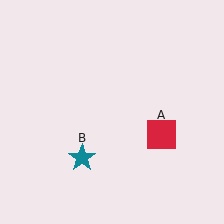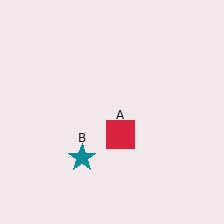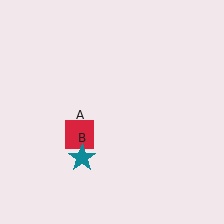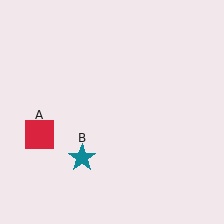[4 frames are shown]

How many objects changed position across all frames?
1 object changed position: red square (object A).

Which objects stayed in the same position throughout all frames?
Teal star (object B) remained stationary.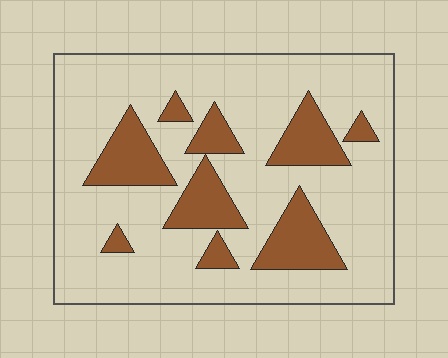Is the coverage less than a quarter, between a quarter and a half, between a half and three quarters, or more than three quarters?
Less than a quarter.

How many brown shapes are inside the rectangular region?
9.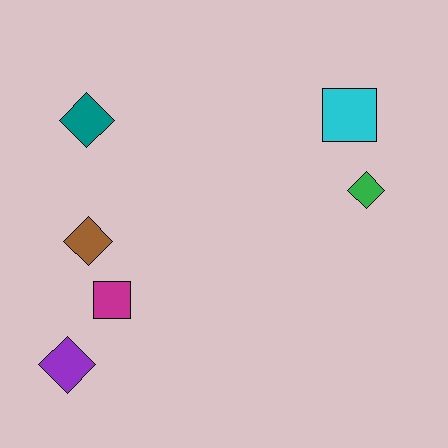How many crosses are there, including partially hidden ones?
There are no crosses.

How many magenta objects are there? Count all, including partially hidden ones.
There is 1 magenta object.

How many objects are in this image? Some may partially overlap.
There are 6 objects.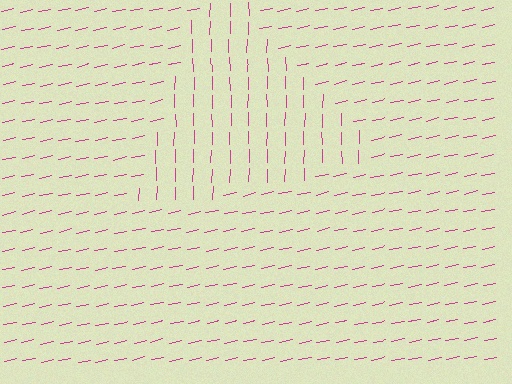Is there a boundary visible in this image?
Yes, there is a texture boundary formed by a change in line orientation.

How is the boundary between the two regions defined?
The boundary is defined purely by a change in line orientation (approximately 77 degrees difference). All lines are the same color and thickness.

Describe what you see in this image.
The image is filled with small magenta line segments. A triangle region in the image has lines oriented differently from the surrounding lines, creating a visible texture boundary.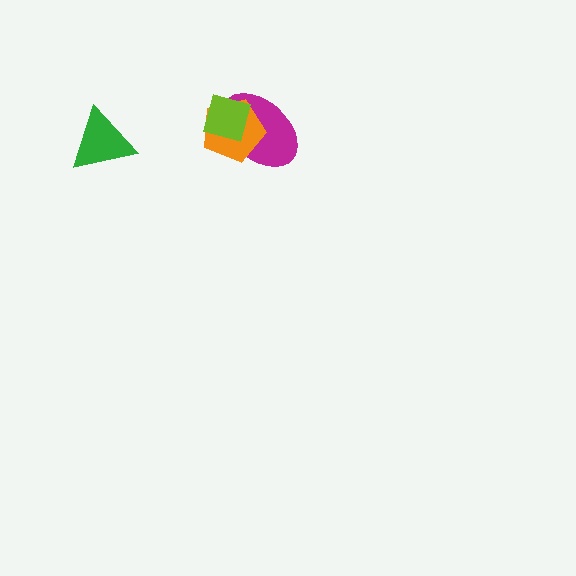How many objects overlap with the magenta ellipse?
2 objects overlap with the magenta ellipse.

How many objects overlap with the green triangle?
0 objects overlap with the green triangle.